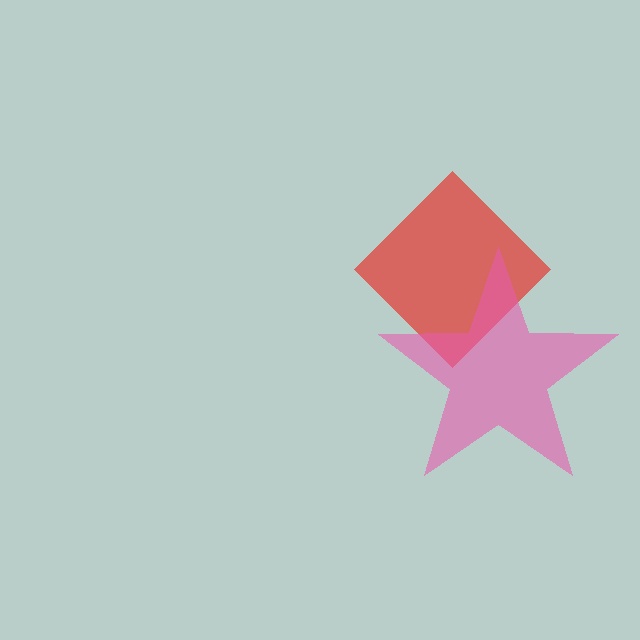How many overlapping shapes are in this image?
There are 2 overlapping shapes in the image.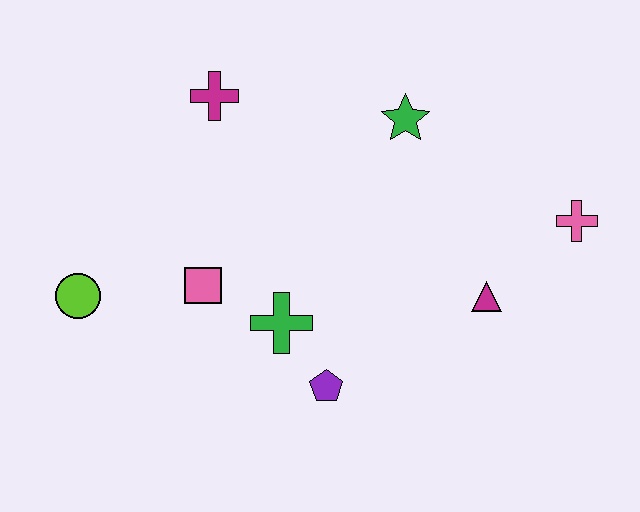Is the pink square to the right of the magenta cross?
No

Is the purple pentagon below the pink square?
Yes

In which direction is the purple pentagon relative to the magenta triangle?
The purple pentagon is to the left of the magenta triangle.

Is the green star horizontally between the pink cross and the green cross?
Yes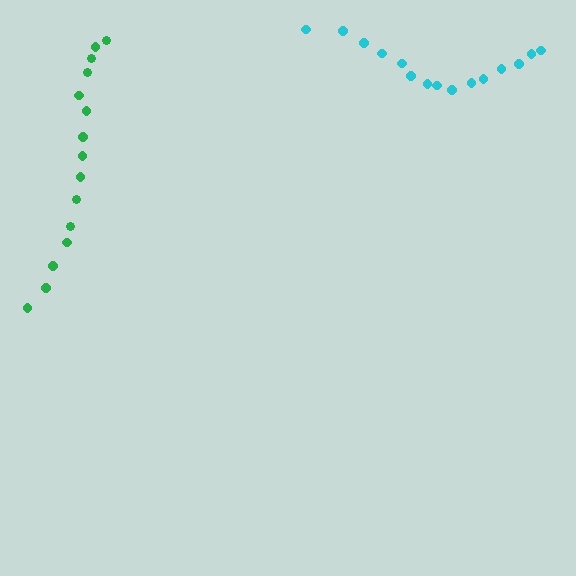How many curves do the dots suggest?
There are 2 distinct paths.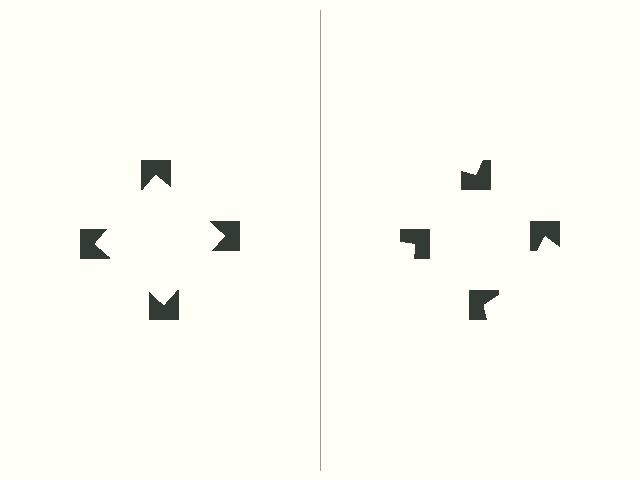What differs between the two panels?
The notched squares are positioned identically on both sides; only the wedge orientations differ. On the left they align to a square; on the right they are misaligned.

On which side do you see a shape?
An illusory square appears on the left side. On the right side the wedge cuts are rotated, so no coherent shape forms.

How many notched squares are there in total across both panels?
8 — 4 on each side.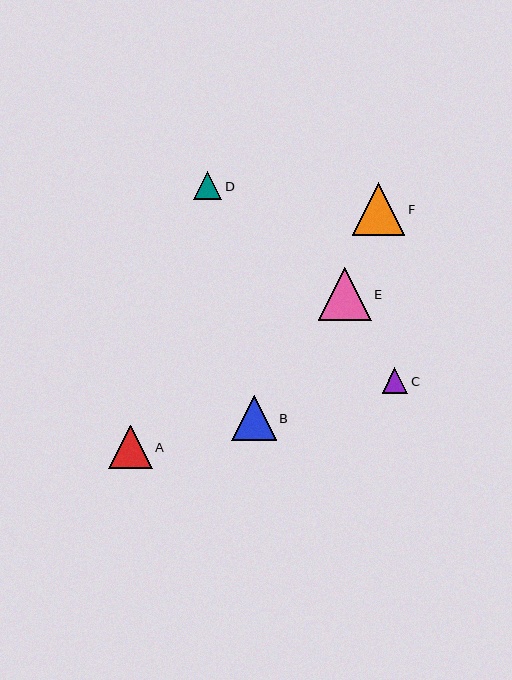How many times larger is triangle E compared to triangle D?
Triangle E is approximately 1.9 times the size of triangle D.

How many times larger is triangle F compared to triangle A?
Triangle F is approximately 1.2 times the size of triangle A.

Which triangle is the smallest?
Triangle C is the smallest with a size of approximately 26 pixels.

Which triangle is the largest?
Triangle E is the largest with a size of approximately 53 pixels.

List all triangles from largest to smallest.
From largest to smallest: E, F, B, A, D, C.